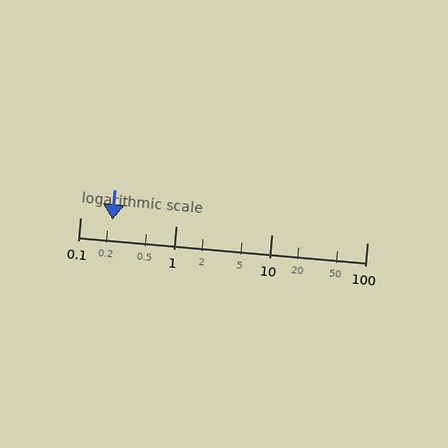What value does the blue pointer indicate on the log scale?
The pointer indicates approximately 0.22.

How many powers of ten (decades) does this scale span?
The scale spans 3 decades, from 0.1 to 100.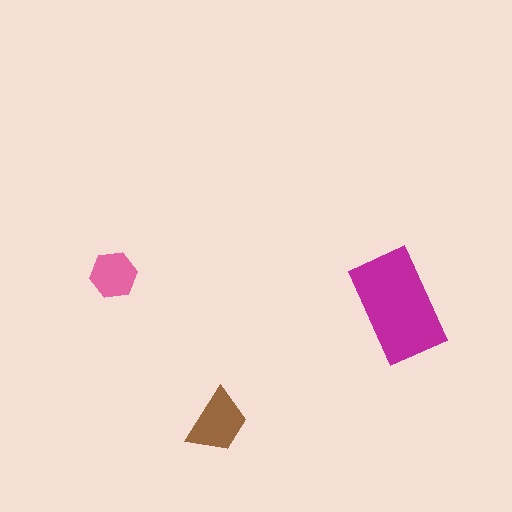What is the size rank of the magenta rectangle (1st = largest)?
1st.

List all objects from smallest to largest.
The pink hexagon, the brown trapezoid, the magenta rectangle.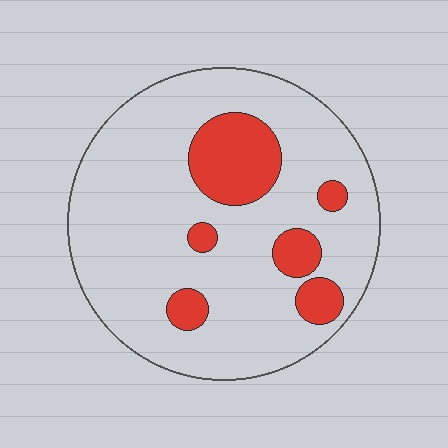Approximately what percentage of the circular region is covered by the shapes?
Approximately 20%.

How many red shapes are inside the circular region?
6.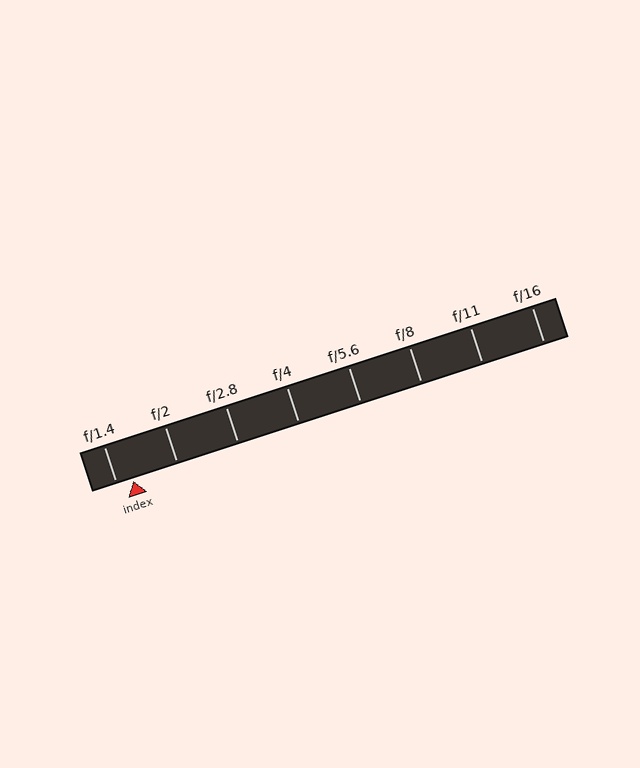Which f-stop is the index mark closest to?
The index mark is closest to f/1.4.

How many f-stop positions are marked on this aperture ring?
There are 8 f-stop positions marked.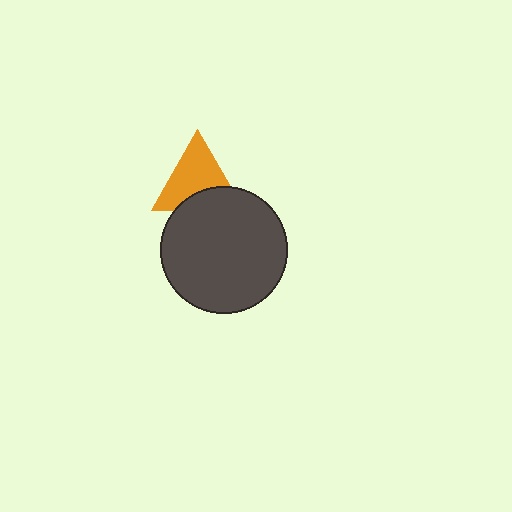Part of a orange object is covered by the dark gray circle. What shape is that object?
It is a triangle.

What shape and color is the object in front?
The object in front is a dark gray circle.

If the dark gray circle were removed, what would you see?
You would see the complete orange triangle.